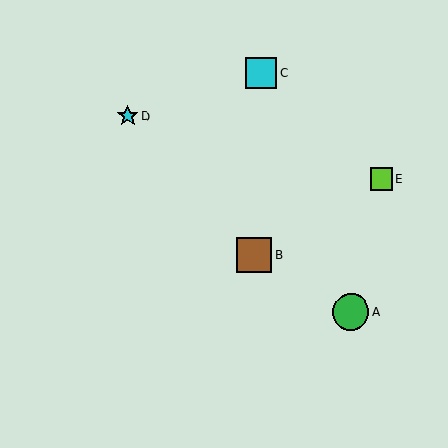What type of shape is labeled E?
Shape E is a lime square.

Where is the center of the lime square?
The center of the lime square is at (382, 179).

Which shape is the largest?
The green circle (labeled A) is the largest.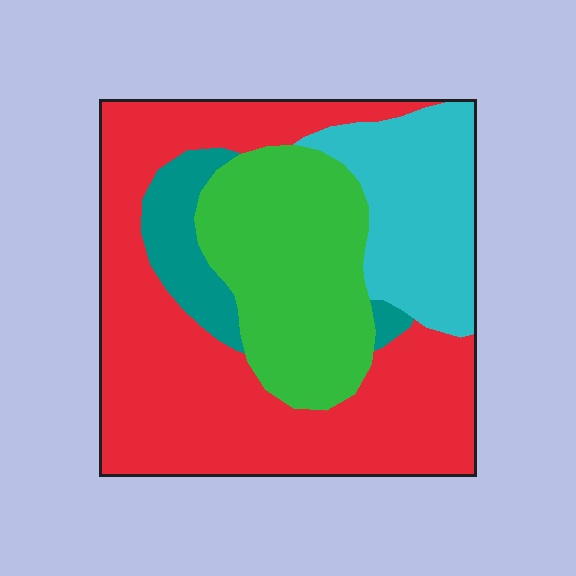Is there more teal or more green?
Green.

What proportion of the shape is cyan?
Cyan takes up about one sixth (1/6) of the shape.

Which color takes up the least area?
Teal, at roughly 10%.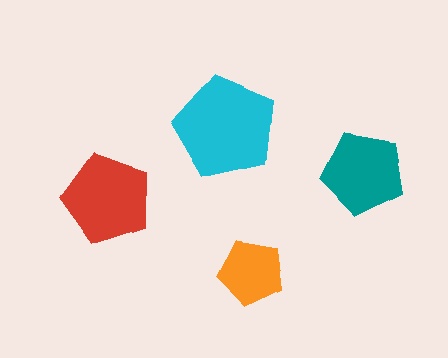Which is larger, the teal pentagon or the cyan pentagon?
The cyan one.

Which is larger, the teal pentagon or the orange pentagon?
The teal one.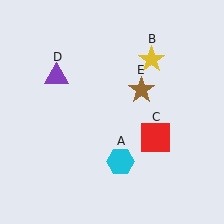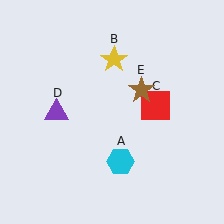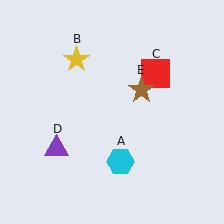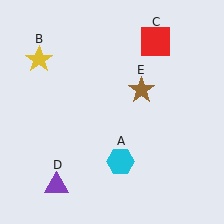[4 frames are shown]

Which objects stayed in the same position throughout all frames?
Cyan hexagon (object A) and brown star (object E) remained stationary.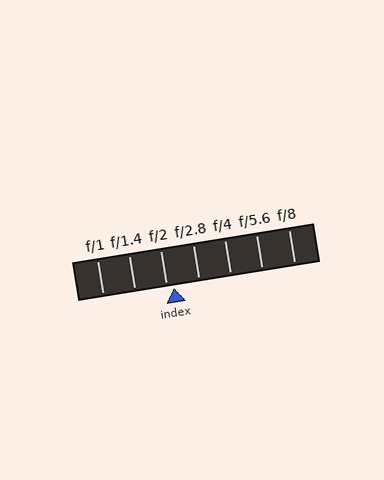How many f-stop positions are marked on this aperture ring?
There are 7 f-stop positions marked.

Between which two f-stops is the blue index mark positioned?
The index mark is between f/2 and f/2.8.